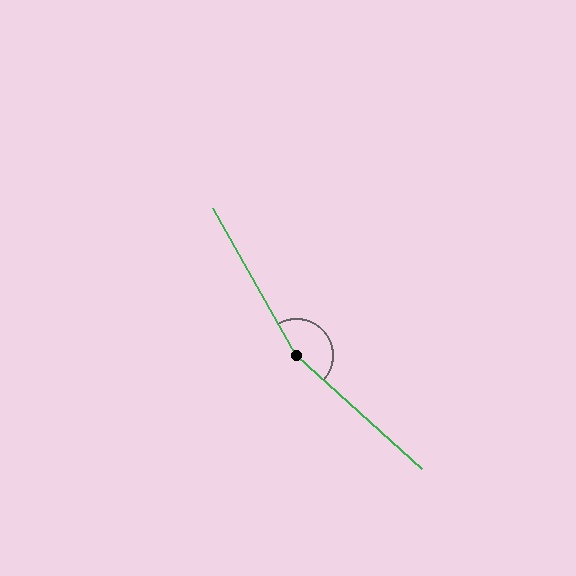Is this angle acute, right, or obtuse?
It is obtuse.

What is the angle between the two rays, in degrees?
Approximately 162 degrees.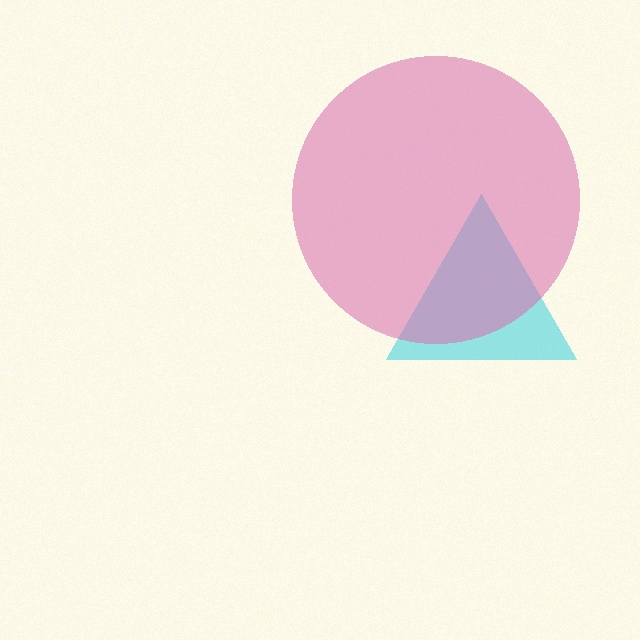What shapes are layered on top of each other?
The layered shapes are: a cyan triangle, a pink circle.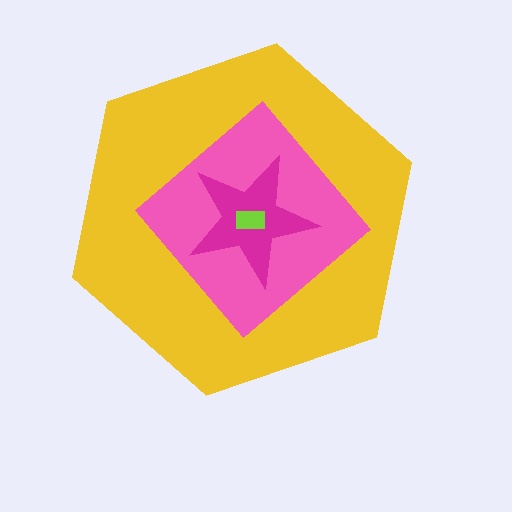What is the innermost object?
The lime rectangle.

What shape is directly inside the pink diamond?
The magenta star.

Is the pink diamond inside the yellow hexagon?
Yes.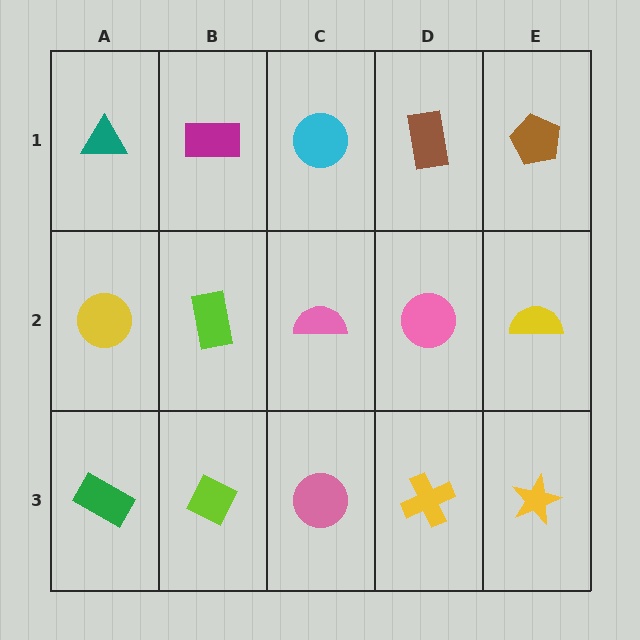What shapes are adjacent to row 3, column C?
A pink semicircle (row 2, column C), a lime diamond (row 3, column B), a yellow cross (row 3, column D).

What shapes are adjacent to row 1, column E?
A yellow semicircle (row 2, column E), a brown rectangle (row 1, column D).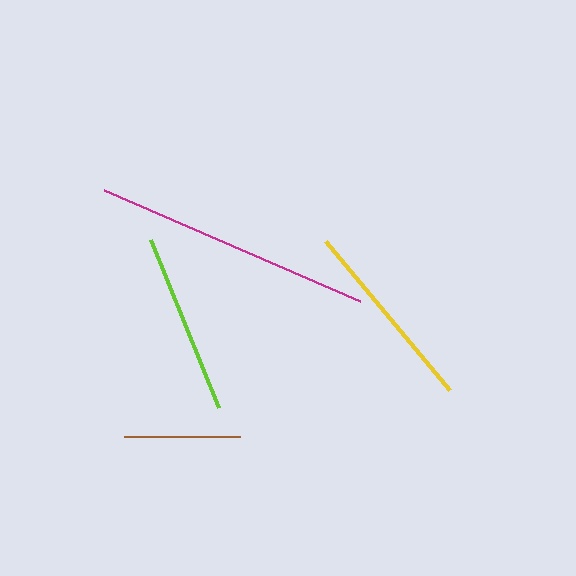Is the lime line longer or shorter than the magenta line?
The magenta line is longer than the lime line.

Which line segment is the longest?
The magenta line is the longest at approximately 279 pixels.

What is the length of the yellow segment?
The yellow segment is approximately 193 pixels long.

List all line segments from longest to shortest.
From longest to shortest: magenta, yellow, lime, brown.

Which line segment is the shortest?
The brown line is the shortest at approximately 116 pixels.